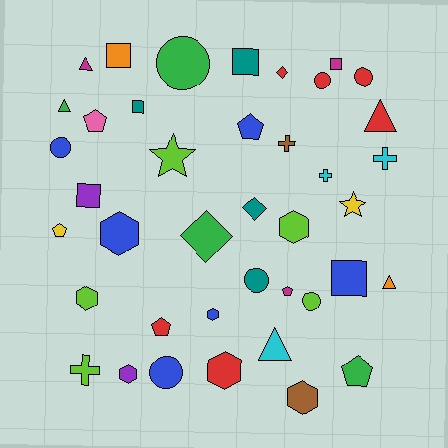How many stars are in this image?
There are 2 stars.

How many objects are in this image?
There are 40 objects.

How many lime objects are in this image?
There are 5 lime objects.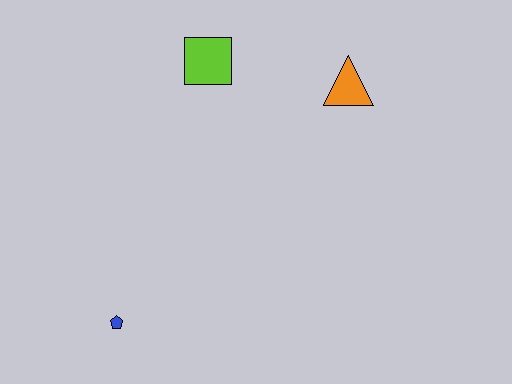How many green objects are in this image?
There are no green objects.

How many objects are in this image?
There are 3 objects.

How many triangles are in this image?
There is 1 triangle.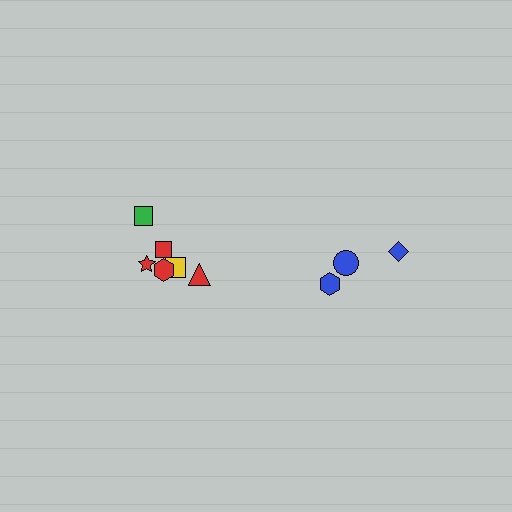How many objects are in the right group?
There are 3 objects.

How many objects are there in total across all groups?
There are 9 objects.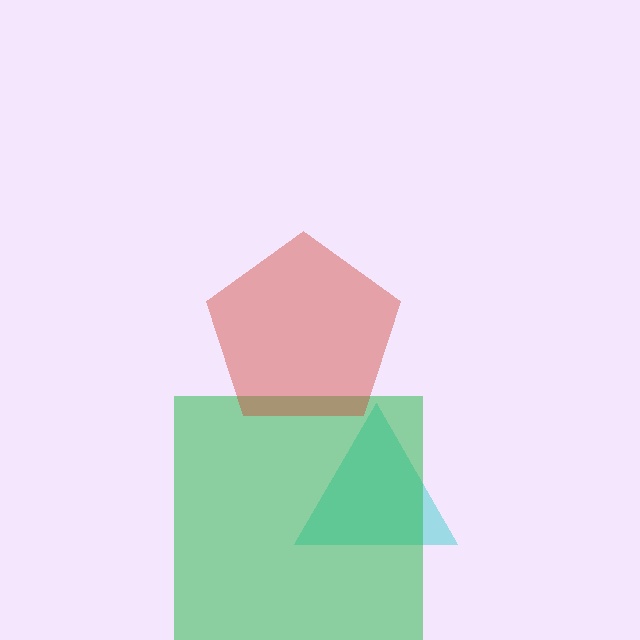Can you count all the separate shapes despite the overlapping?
Yes, there are 3 separate shapes.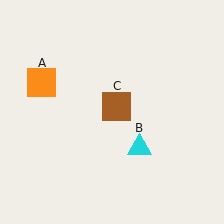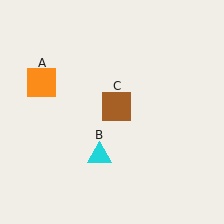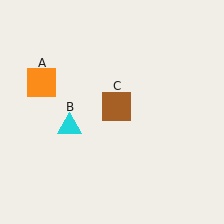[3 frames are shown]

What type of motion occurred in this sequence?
The cyan triangle (object B) rotated clockwise around the center of the scene.